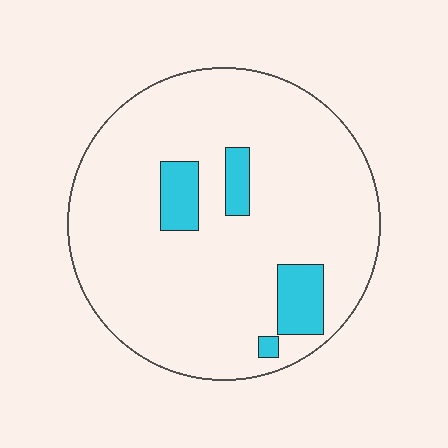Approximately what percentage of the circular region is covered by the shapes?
Approximately 10%.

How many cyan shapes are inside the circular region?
4.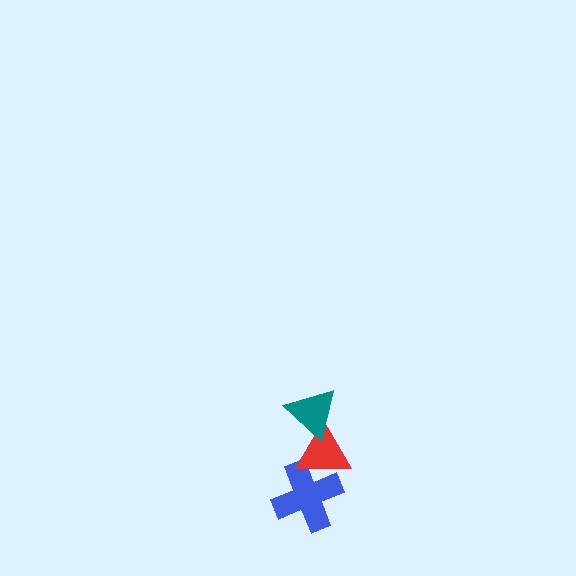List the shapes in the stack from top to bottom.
From top to bottom: the teal triangle, the red triangle, the blue cross.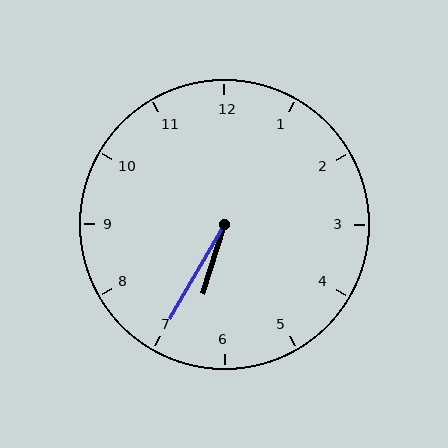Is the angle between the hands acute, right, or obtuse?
It is acute.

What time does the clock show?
6:35.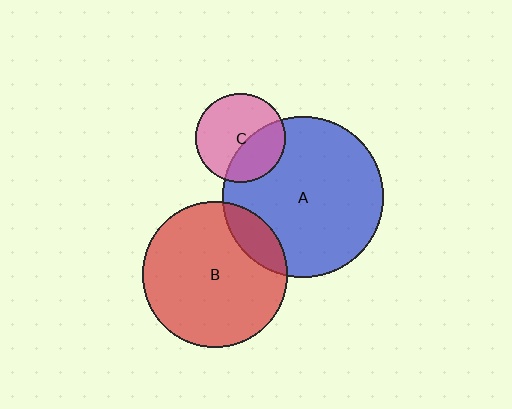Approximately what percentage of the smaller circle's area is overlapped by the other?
Approximately 35%.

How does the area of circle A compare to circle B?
Approximately 1.2 times.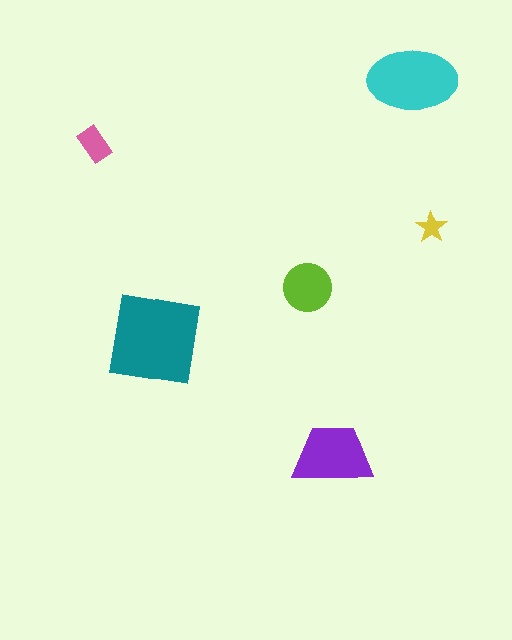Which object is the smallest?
The yellow star.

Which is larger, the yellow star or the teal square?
The teal square.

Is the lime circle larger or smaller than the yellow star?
Larger.